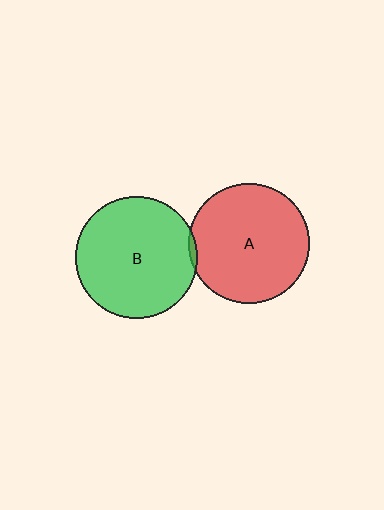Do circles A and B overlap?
Yes.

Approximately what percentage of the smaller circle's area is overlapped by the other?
Approximately 5%.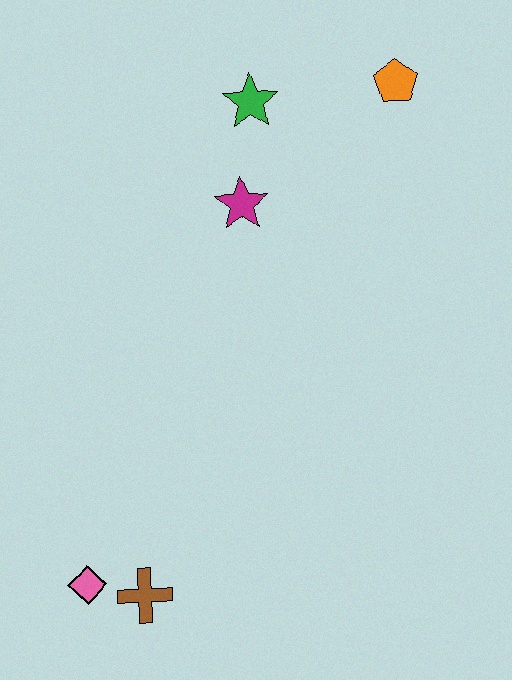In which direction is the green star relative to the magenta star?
The green star is above the magenta star.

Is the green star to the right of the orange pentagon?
No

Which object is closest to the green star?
The magenta star is closest to the green star.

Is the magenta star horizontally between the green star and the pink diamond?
Yes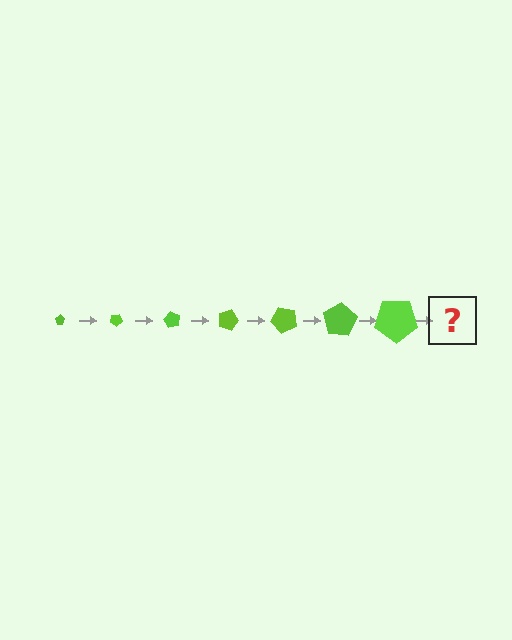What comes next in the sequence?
The next element should be a pentagon, larger than the previous one and rotated 210 degrees from the start.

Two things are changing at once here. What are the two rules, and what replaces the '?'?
The two rules are that the pentagon grows larger each step and it rotates 30 degrees each step. The '?' should be a pentagon, larger than the previous one and rotated 210 degrees from the start.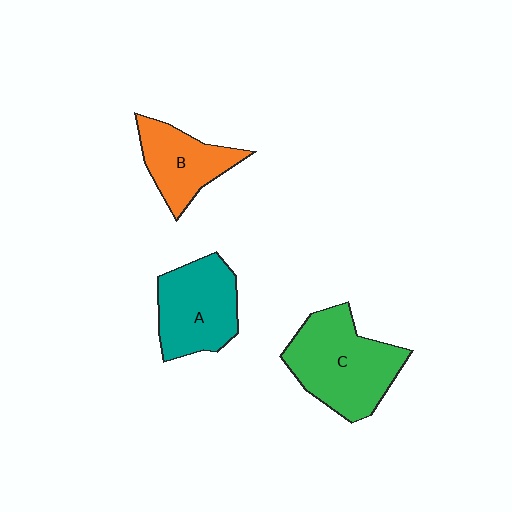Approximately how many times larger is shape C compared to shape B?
Approximately 1.6 times.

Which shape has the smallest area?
Shape B (orange).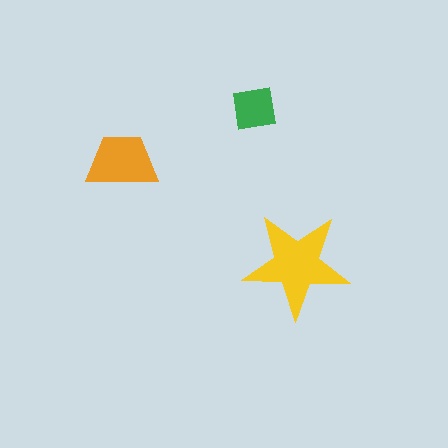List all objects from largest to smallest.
The yellow star, the orange trapezoid, the green square.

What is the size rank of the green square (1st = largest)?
3rd.